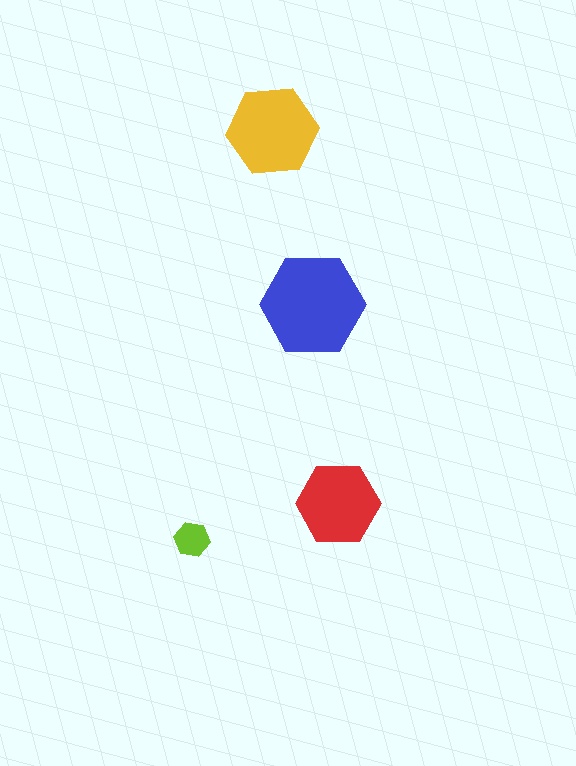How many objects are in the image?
There are 4 objects in the image.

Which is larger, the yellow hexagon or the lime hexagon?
The yellow one.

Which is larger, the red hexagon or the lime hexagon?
The red one.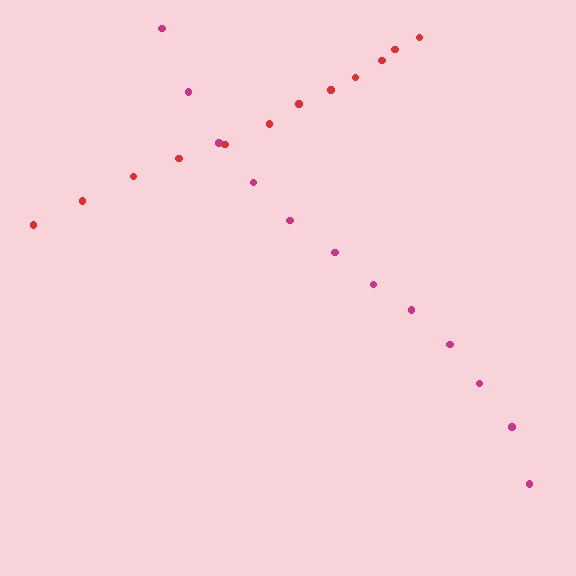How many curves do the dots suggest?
There are 2 distinct paths.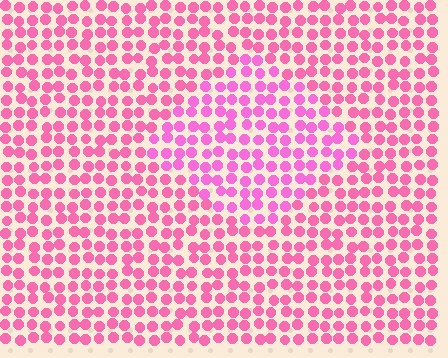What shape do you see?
I see a diamond.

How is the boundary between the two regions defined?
The boundary is defined purely by a slight shift in hue (about 19 degrees). Spacing, size, and orientation are identical on both sides.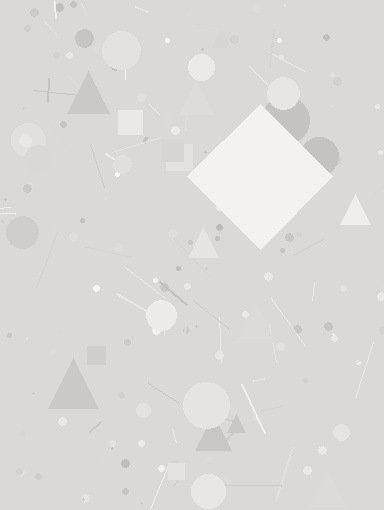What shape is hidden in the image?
A diamond is hidden in the image.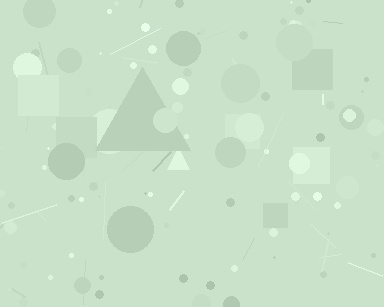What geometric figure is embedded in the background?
A triangle is embedded in the background.